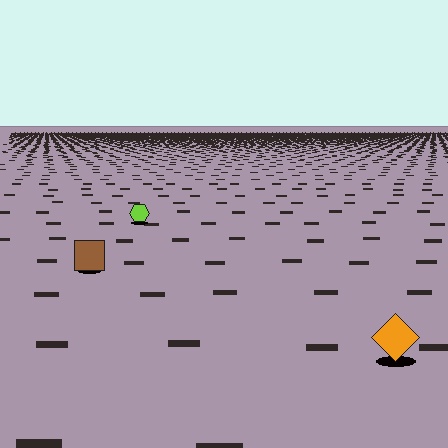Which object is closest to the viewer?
The orange diamond is closest. The texture marks near it are larger and more spread out.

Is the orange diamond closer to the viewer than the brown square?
Yes. The orange diamond is closer — you can tell from the texture gradient: the ground texture is coarser near it.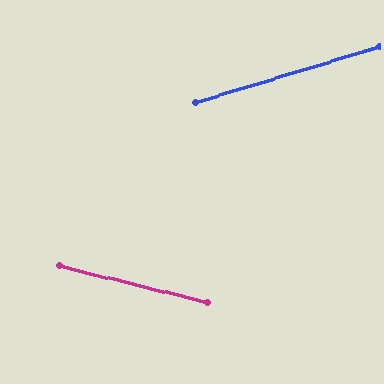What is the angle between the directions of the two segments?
Approximately 31 degrees.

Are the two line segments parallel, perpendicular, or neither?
Neither parallel nor perpendicular — they differ by about 31°.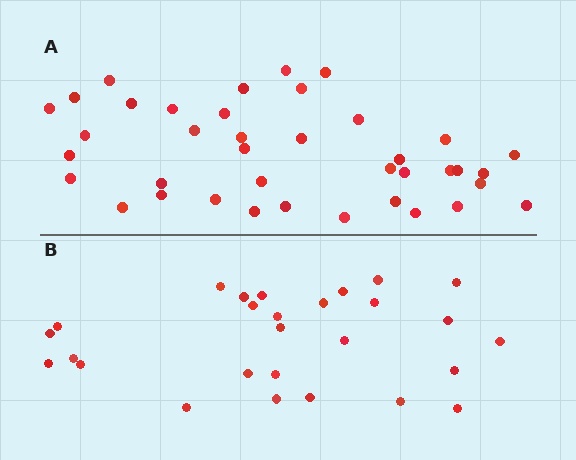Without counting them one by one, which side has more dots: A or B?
Region A (the top region) has more dots.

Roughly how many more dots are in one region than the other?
Region A has roughly 12 or so more dots than region B.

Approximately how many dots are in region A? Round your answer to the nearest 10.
About 40 dots. (The exact count is 39, which rounds to 40.)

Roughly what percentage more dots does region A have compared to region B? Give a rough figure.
About 45% more.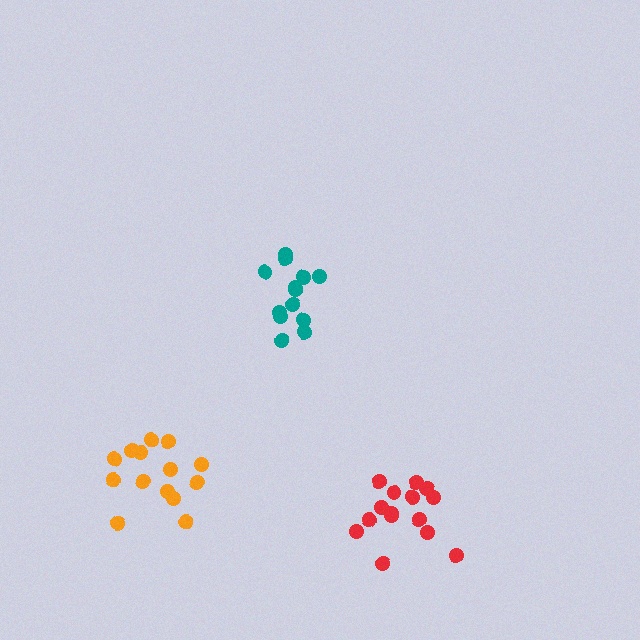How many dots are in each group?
Group 1: 13 dots, Group 2: 15 dots, Group 3: 14 dots (42 total).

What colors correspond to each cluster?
The clusters are colored: teal, red, orange.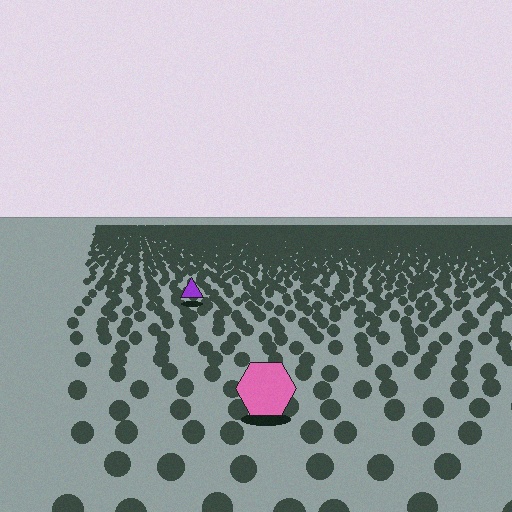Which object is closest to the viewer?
The pink hexagon is closest. The texture marks near it are larger and more spread out.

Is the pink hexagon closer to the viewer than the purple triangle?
Yes. The pink hexagon is closer — you can tell from the texture gradient: the ground texture is coarser near it.